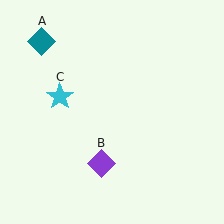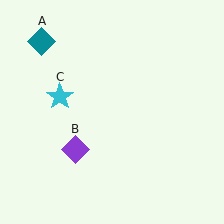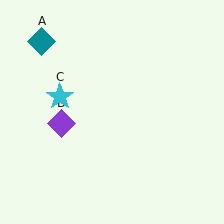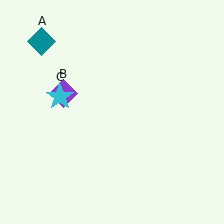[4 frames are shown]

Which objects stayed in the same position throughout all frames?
Teal diamond (object A) and cyan star (object C) remained stationary.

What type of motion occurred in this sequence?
The purple diamond (object B) rotated clockwise around the center of the scene.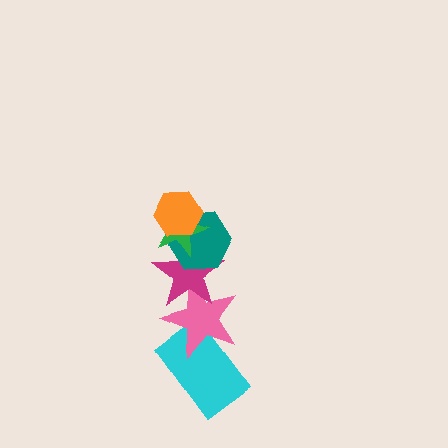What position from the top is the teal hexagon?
The teal hexagon is 3rd from the top.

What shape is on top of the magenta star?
The teal hexagon is on top of the magenta star.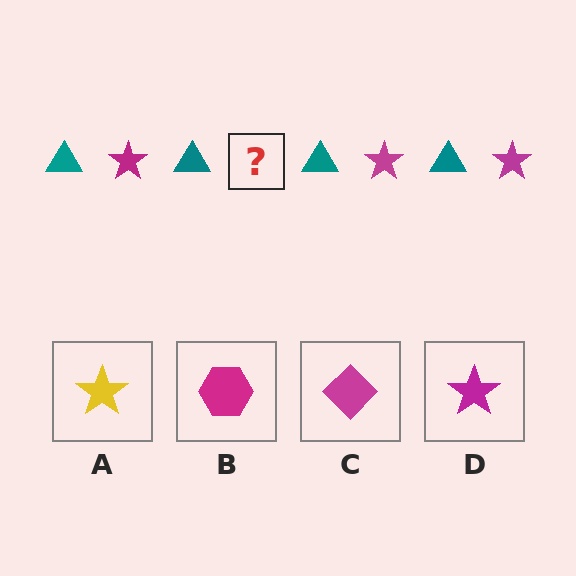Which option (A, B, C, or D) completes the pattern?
D.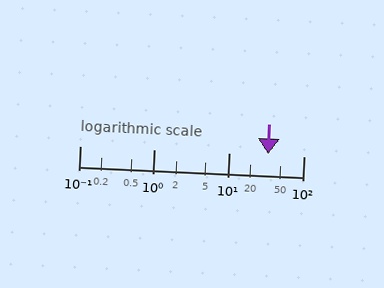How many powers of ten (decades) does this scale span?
The scale spans 3 decades, from 0.1 to 100.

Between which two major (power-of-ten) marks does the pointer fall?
The pointer is between 10 and 100.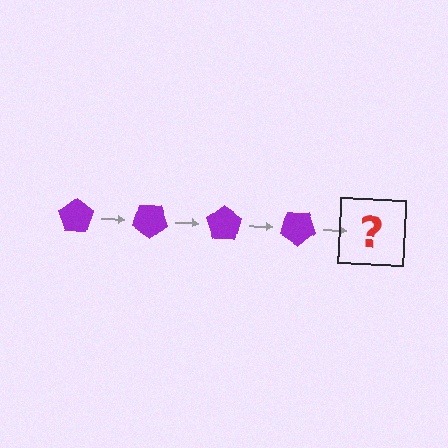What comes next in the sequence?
The next element should be a purple pentagon rotated 140 degrees.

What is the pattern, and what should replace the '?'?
The pattern is that the pentagon rotates 35 degrees each step. The '?' should be a purple pentagon rotated 140 degrees.